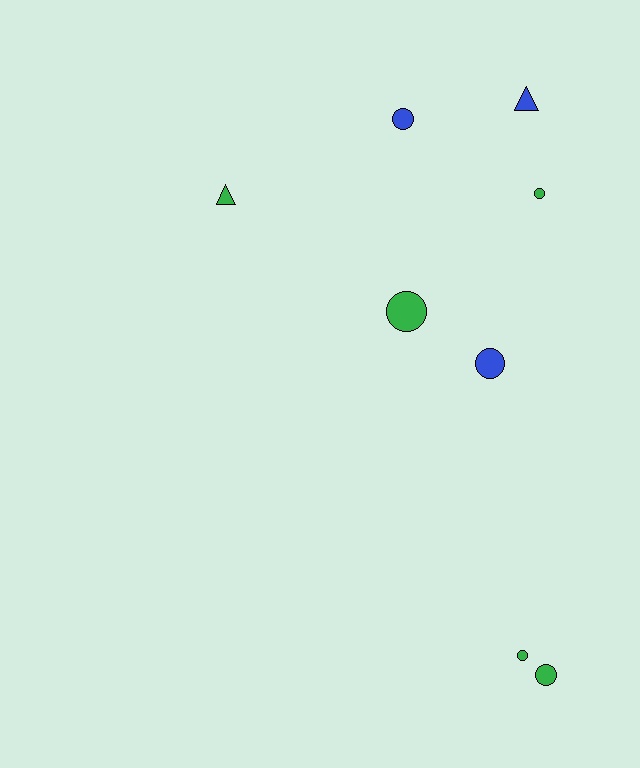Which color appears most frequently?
Green, with 5 objects.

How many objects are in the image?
There are 8 objects.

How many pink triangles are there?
There are no pink triangles.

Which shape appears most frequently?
Circle, with 6 objects.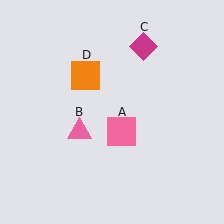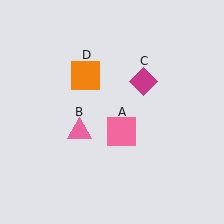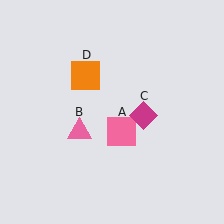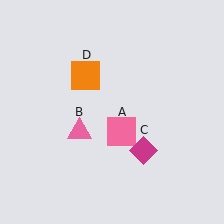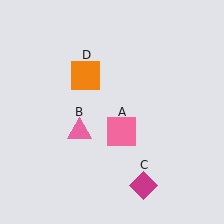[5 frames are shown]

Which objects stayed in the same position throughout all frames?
Pink square (object A) and pink triangle (object B) and orange square (object D) remained stationary.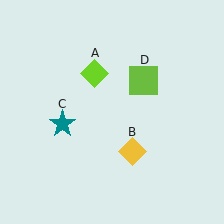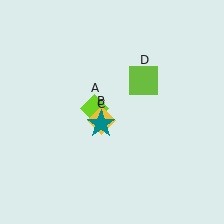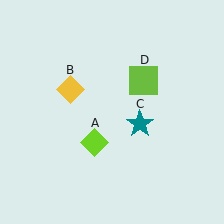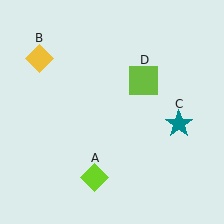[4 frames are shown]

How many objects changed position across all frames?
3 objects changed position: lime diamond (object A), yellow diamond (object B), teal star (object C).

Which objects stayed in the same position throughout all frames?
Lime square (object D) remained stationary.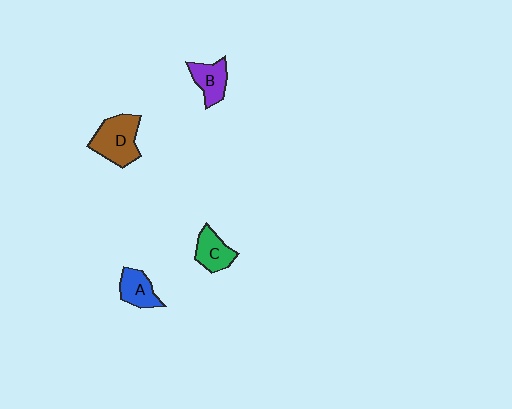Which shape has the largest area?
Shape D (brown).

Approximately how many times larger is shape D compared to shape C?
Approximately 1.5 times.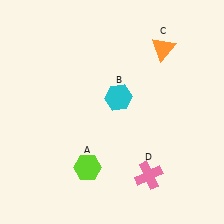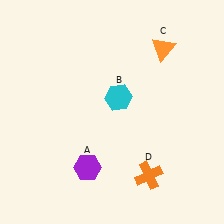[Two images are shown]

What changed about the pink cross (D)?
In Image 1, D is pink. In Image 2, it changed to orange.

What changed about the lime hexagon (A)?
In Image 1, A is lime. In Image 2, it changed to purple.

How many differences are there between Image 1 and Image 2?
There are 2 differences between the two images.